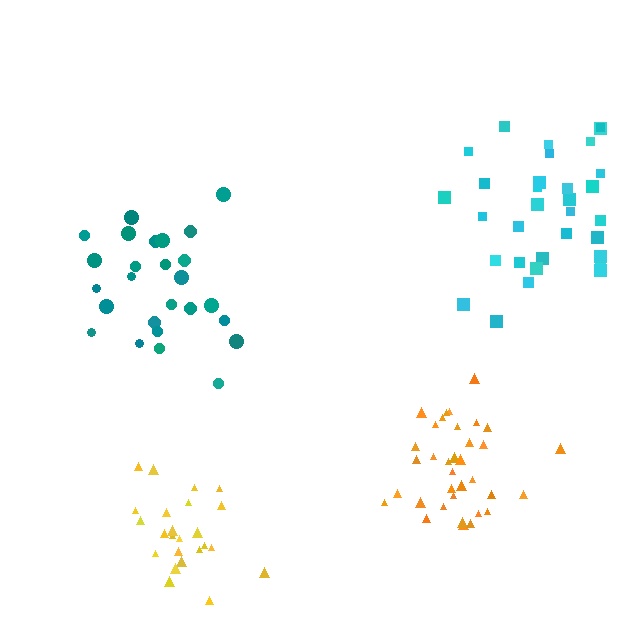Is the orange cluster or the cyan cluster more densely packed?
Orange.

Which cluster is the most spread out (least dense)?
Cyan.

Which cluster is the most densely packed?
Orange.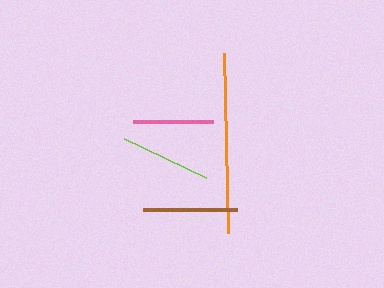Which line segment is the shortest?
The pink line is the shortest at approximately 80 pixels.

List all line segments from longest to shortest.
From longest to shortest: orange, brown, lime, pink.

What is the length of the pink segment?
The pink segment is approximately 80 pixels long.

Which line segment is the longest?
The orange line is the longest at approximately 180 pixels.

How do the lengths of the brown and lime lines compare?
The brown and lime lines are approximately the same length.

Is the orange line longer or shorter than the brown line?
The orange line is longer than the brown line.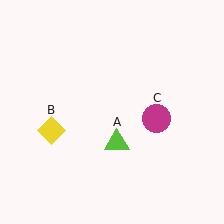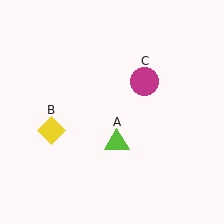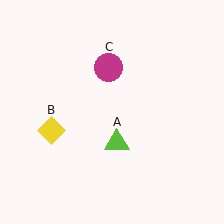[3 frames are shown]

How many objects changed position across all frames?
1 object changed position: magenta circle (object C).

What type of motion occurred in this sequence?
The magenta circle (object C) rotated counterclockwise around the center of the scene.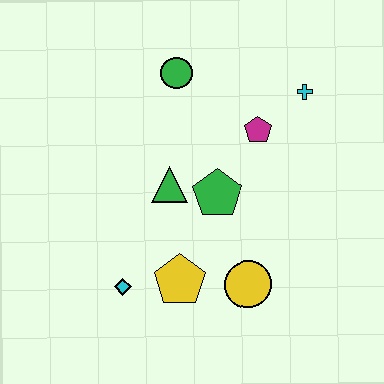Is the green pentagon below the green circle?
Yes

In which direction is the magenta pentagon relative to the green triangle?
The magenta pentagon is to the right of the green triangle.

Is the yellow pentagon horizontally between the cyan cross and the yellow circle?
No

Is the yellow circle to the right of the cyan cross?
No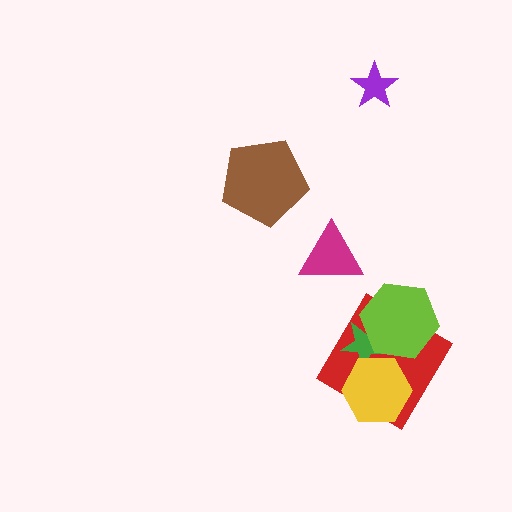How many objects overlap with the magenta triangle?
0 objects overlap with the magenta triangle.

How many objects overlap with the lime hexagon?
2 objects overlap with the lime hexagon.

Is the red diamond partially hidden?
Yes, it is partially covered by another shape.